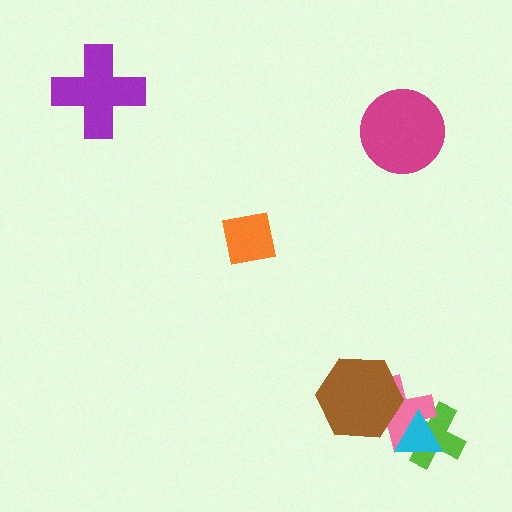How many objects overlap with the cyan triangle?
2 objects overlap with the cyan triangle.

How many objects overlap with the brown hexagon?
1 object overlaps with the brown hexagon.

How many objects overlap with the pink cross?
3 objects overlap with the pink cross.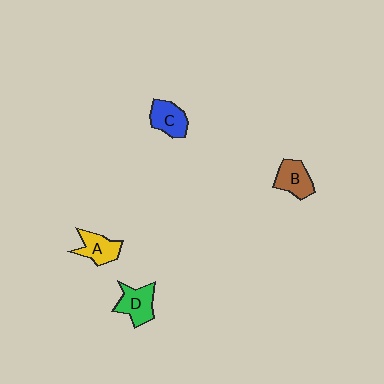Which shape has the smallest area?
Shape A (yellow).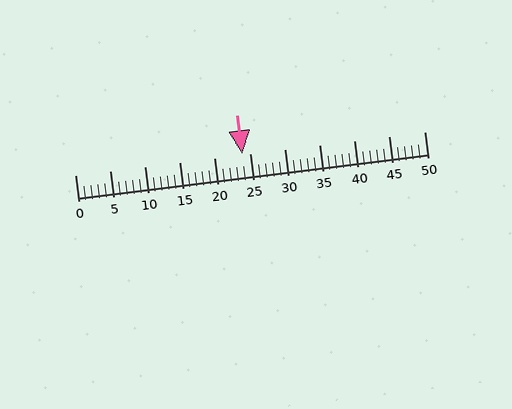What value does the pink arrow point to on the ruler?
The pink arrow points to approximately 24.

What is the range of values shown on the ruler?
The ruler shows values from 0 to 50.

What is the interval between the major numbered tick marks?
The major tick marks are spaced 5 units apart.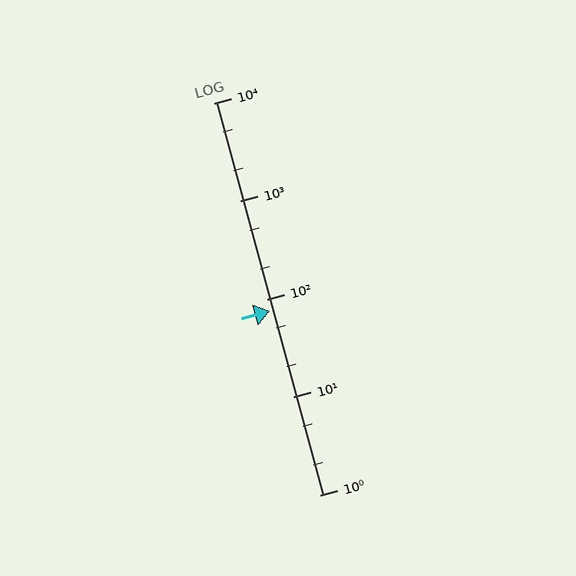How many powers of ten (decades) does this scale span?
The scale spans 4 decades, from 1 to 10000.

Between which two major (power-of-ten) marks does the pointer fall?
The pointer is between 10 and 100.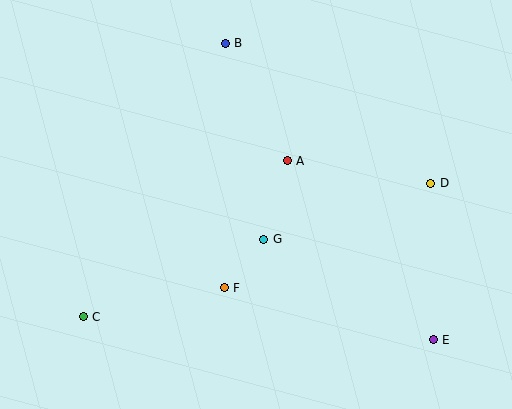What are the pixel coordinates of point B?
Point B is at (225, 43).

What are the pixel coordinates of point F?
Point F is at (224, 288).